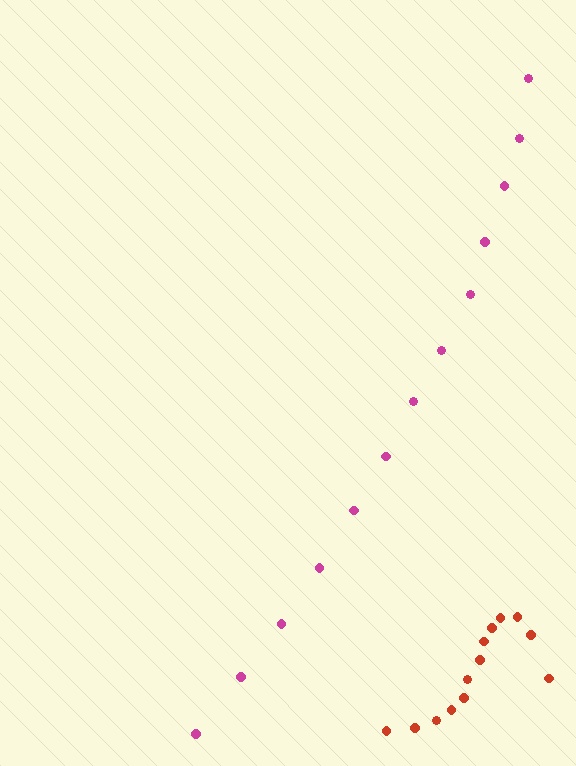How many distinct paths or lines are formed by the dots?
There are 2 distinct paths.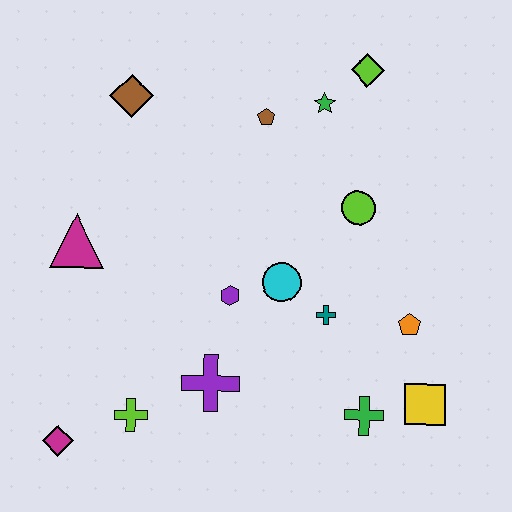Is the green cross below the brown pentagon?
Yes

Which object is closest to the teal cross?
The cyan circle is closest to the teal cross.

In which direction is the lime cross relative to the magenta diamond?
The lime cross is to the right of the magenta diamond.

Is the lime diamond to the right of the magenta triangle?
Yes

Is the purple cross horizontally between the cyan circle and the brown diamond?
Yes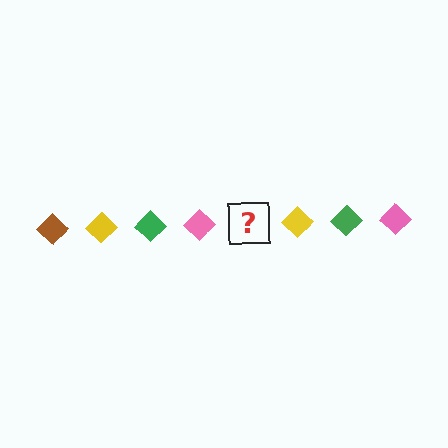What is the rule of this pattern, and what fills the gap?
The rule is that the pattern cycles through brown, yellow, green, pink diamonds. The gap should be filled with a brown diamond.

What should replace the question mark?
The question mark should be replaced with a brown diamond.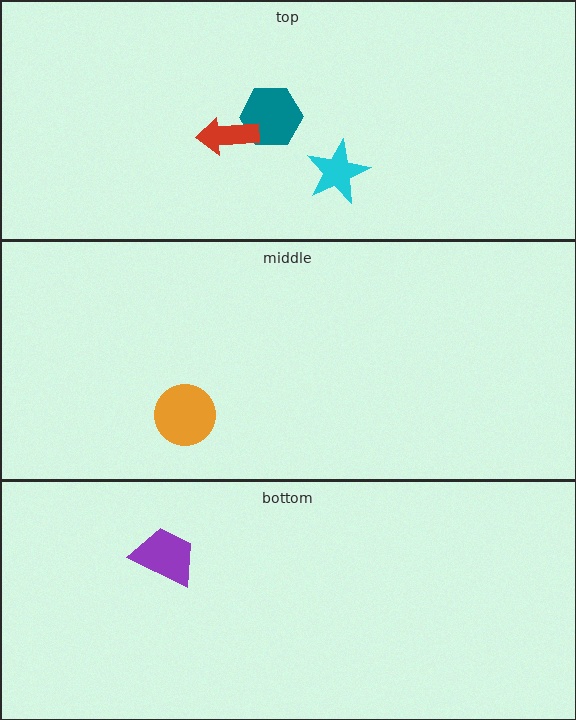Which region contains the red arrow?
The top region.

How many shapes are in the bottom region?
1.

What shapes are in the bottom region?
The purple trapezoid.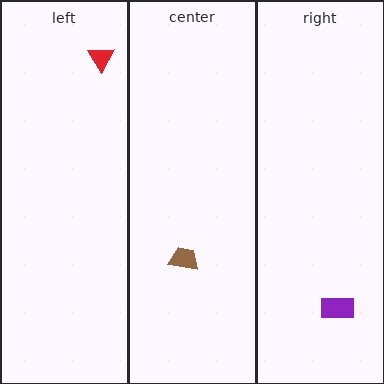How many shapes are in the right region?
1.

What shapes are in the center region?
The brown trapezoid.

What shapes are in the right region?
The purple rectangle.